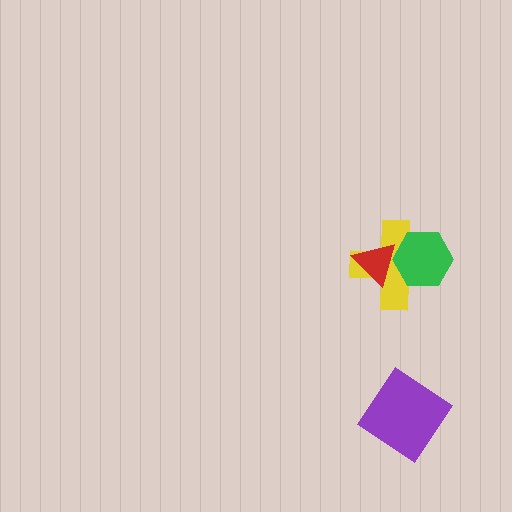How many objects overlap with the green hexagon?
2 objects overlap with the green hexagon.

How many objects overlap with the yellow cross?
2 objects overlap with the yellow cross.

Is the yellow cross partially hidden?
Yes, it is partially covered by another shape.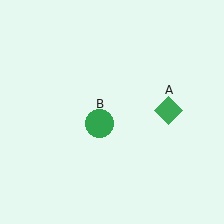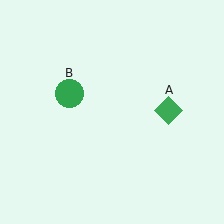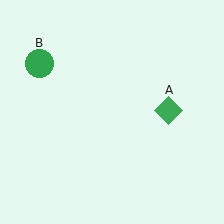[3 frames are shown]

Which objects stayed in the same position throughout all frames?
Green diamond (object A) remained stationary.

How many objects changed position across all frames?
1 object changed position: green circle (object B).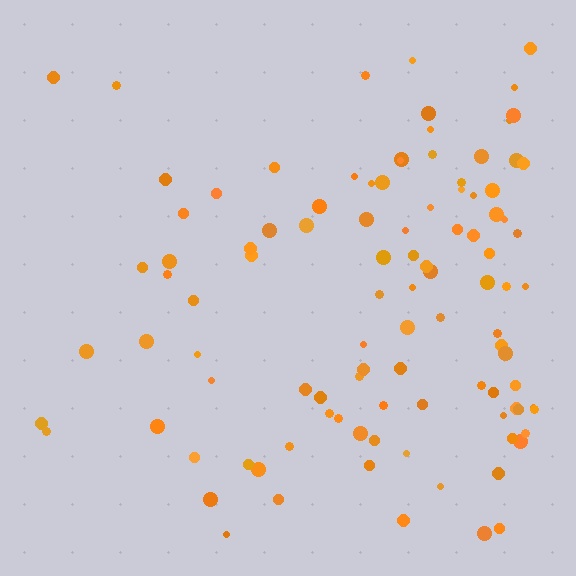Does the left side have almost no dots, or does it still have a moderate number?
Still a moderate number, just noticeably fewer than the right.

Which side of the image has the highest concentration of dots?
The right.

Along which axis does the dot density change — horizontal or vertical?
Horizontal.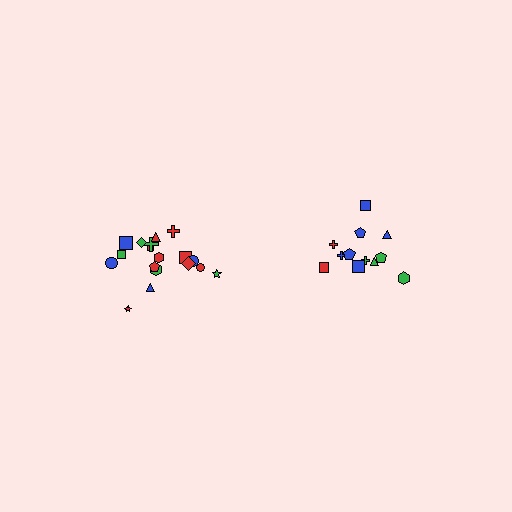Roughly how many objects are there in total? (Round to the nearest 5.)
Roughly 30 objects in total.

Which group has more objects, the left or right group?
The left group.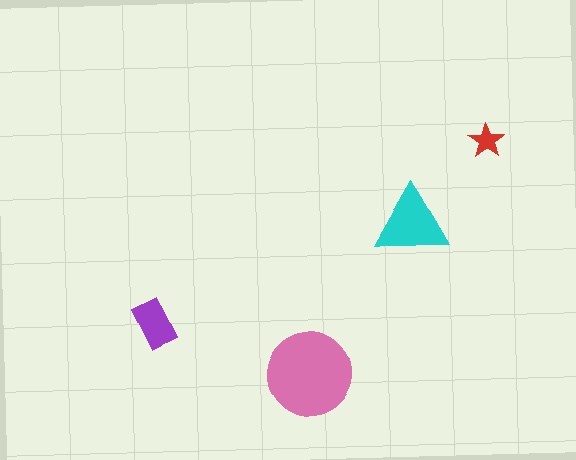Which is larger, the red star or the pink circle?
The pink circle.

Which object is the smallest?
The red star.